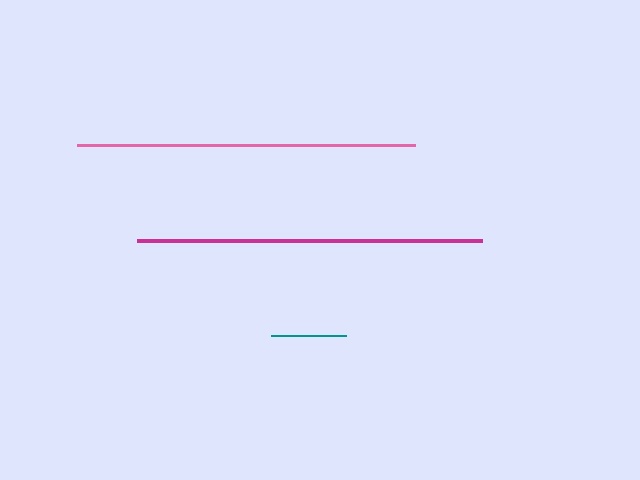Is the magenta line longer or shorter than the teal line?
The magenta line is longer than the teal line.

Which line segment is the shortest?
The teal line is the shortest at approximately 75 pixels.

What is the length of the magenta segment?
The magenta segment is approximately 345 pixels long.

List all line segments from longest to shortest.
From longest to shortest: magenta, pink, teal.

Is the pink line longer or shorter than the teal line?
The pink line is longer than the teal line.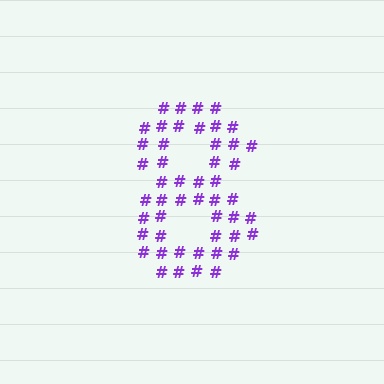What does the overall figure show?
The overall figure shows the digit 8.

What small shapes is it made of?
It is made of small hash symbols.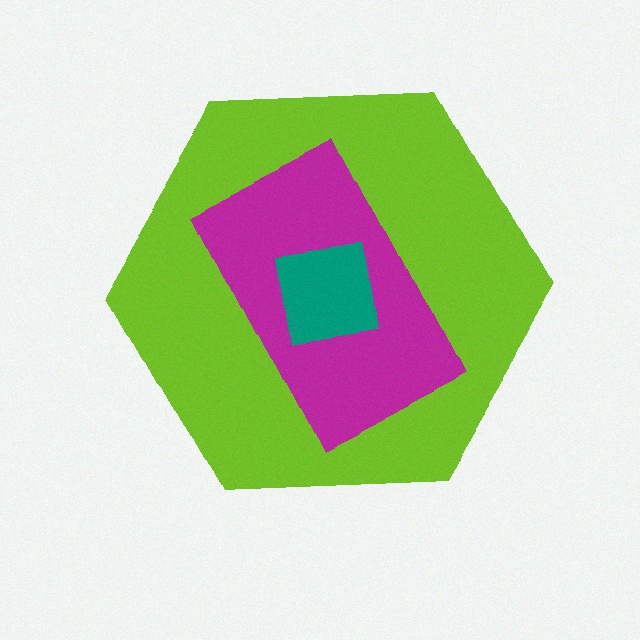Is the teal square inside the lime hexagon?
Yes.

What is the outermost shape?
The lime hexagon.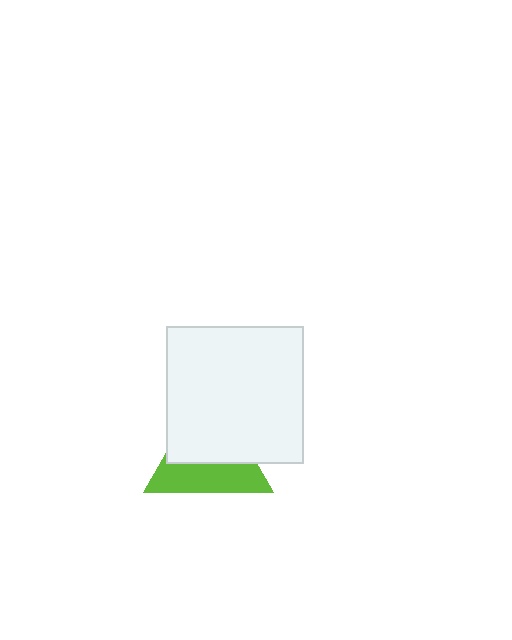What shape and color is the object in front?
The object in front is a white square.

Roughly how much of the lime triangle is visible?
About half of it is visible (roughly 46%).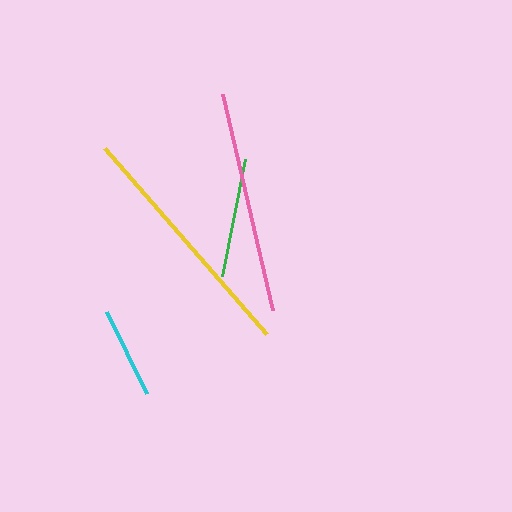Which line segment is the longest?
The yellow line is the longest at approximately 247 pixels.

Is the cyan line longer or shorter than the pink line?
The pink line is longer than the cyan line.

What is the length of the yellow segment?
The yellow segment is approximately 247 pixels long.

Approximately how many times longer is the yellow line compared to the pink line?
The yellow line is approximately 1.1 times the length of the pink line.